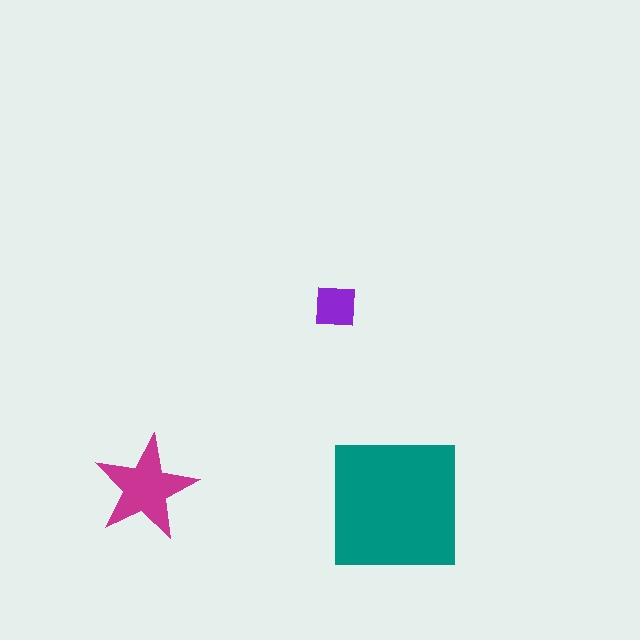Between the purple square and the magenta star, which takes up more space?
The magenta star.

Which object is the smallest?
The purple square.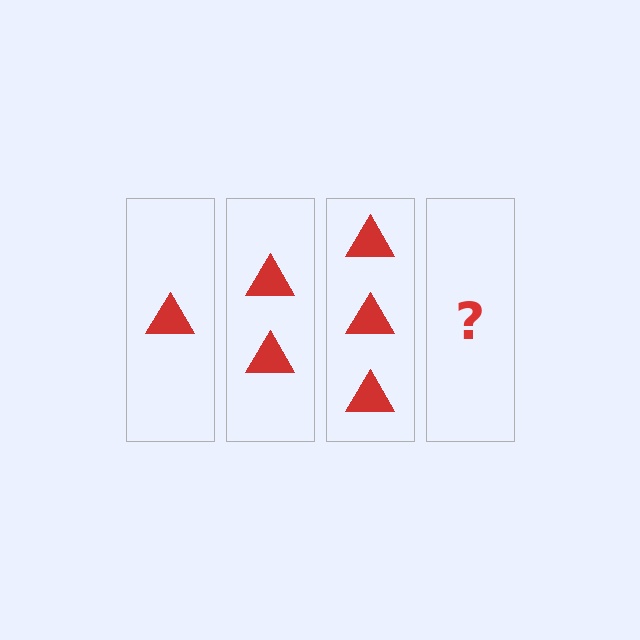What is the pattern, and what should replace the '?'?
The pattern is that each step adds one more triangle. The '?' should be 4 triangles.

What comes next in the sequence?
The next element should be 4 triangles.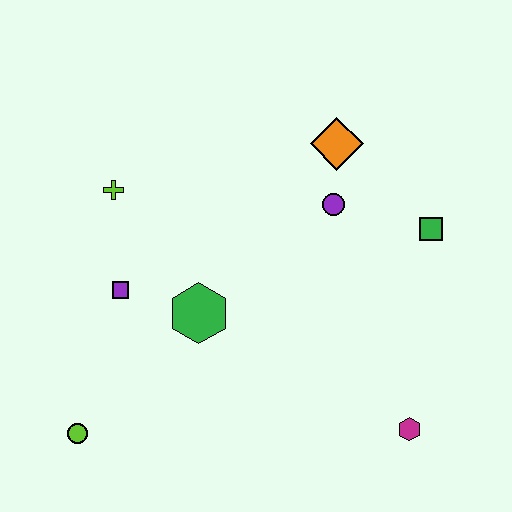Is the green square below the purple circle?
Yes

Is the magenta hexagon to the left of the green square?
Yes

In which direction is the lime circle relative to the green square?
The lime circle is to the left of the green square.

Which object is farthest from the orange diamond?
The lime circle is farthest from the orange diamond.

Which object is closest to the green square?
The purple circle is closest to the green square.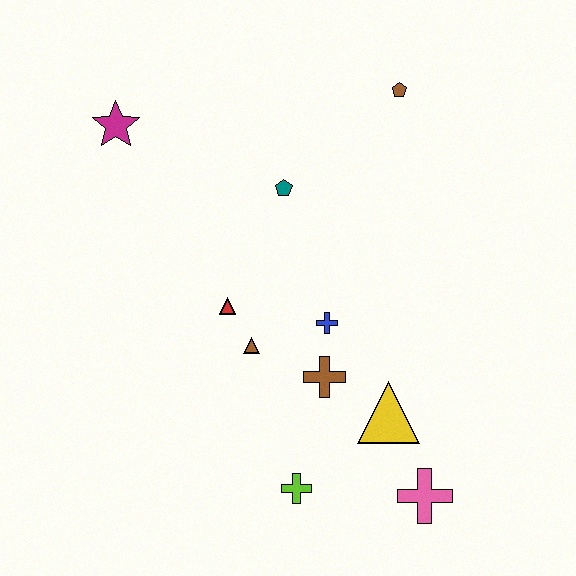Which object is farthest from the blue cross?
The magenta star is farthest from the blue cross.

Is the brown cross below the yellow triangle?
No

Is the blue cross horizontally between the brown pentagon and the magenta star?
Yes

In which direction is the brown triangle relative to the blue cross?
The brown triangle is to the left of the blue cross.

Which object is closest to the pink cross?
The yellow triangle is closest to the pink cross.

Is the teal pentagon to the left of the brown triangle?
No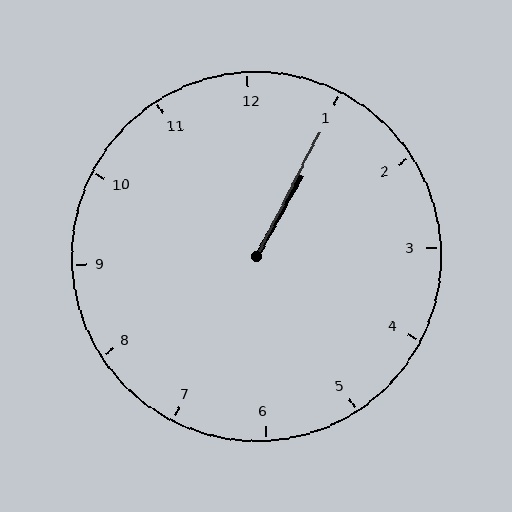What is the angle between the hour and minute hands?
Approximately 2 degrees.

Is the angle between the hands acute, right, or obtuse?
It is acute.